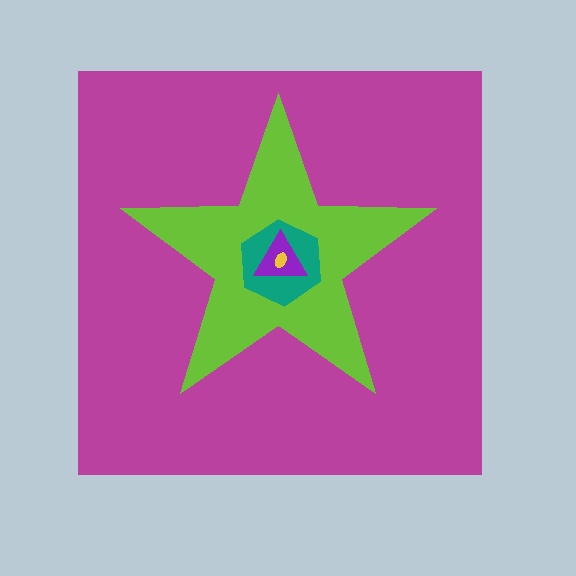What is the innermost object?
The yellow ellipse.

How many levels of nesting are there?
5.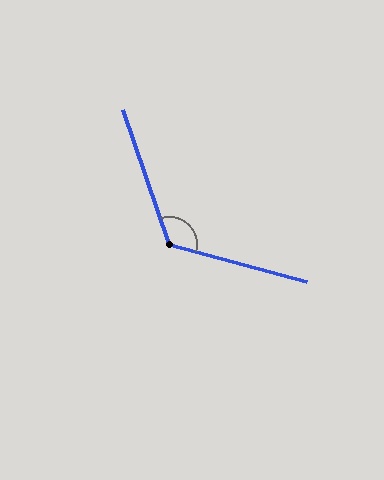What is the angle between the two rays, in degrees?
Approximately 124 degrees.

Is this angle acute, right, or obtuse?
It is obtuse.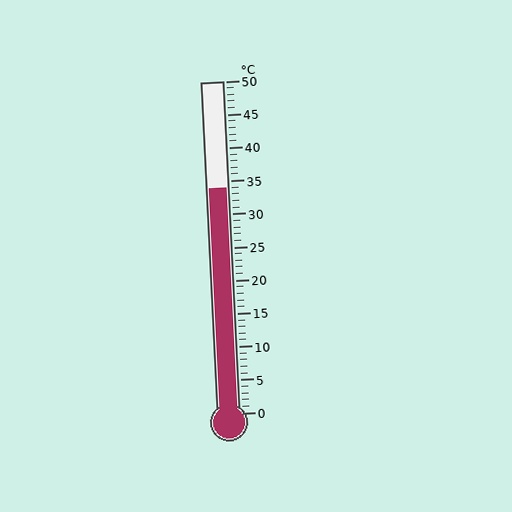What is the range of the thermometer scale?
The thermometer scale ranges from 0°C to 50°C.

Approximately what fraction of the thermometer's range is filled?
The thermometer is filled to approximately 70% of its range.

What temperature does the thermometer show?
The thermometer shows approximately 34°C.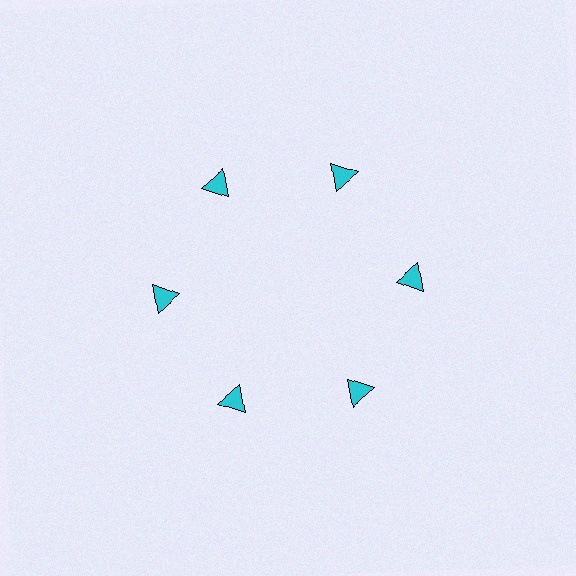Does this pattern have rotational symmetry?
Yes, this pattern has 6-fold rotational symmetry. It looks the same after rotating 60 degrees around the center.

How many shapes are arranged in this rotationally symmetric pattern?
There are 6 shapes, arranged in 6 groups of 1.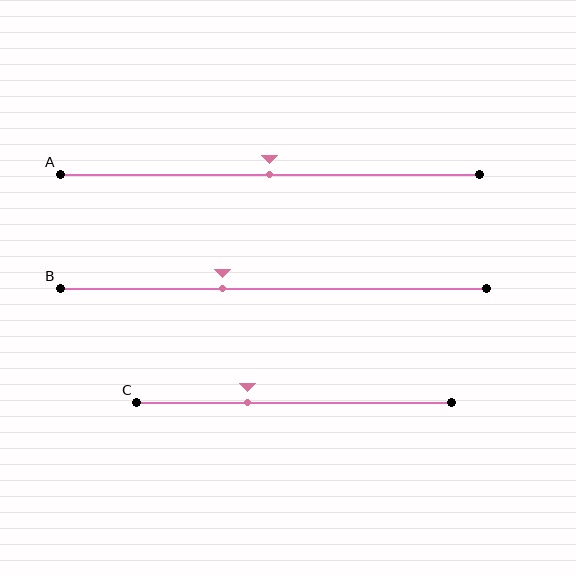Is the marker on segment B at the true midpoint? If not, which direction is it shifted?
No, the marker on segment B is shifted to the left by about 12% of the segment length.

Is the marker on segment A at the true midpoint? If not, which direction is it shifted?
Yes, the marker on segment A is at the true midpoint.